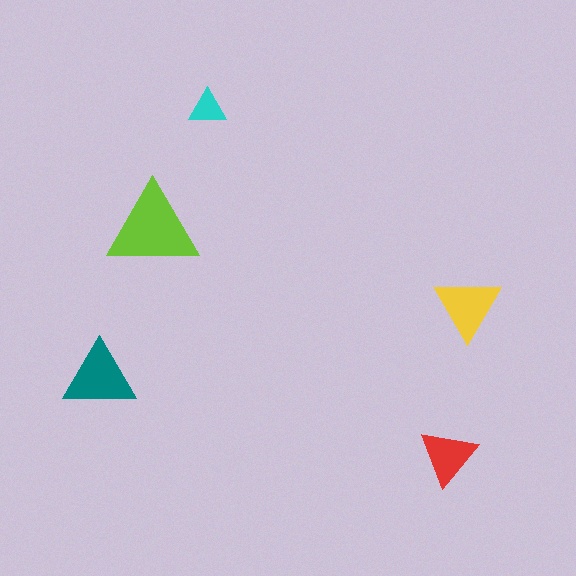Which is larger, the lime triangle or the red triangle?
The lime one.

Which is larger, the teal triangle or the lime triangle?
The lime one.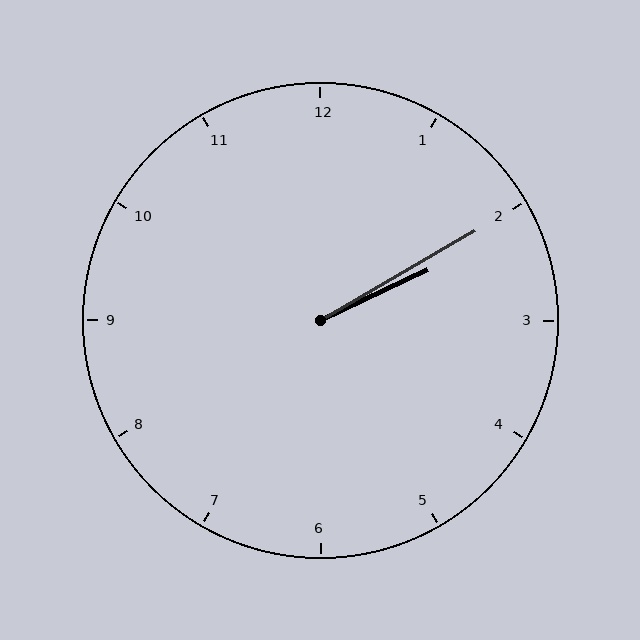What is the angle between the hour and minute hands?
Approximately 5 degrees.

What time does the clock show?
2:10.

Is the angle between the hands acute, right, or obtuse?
It is acute.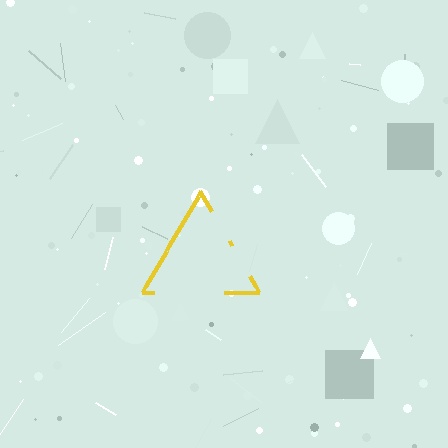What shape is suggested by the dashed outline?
The dashed outline suggests a triangle.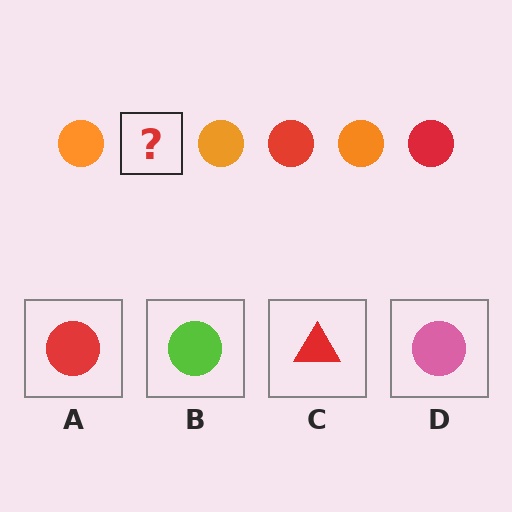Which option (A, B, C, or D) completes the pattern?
A.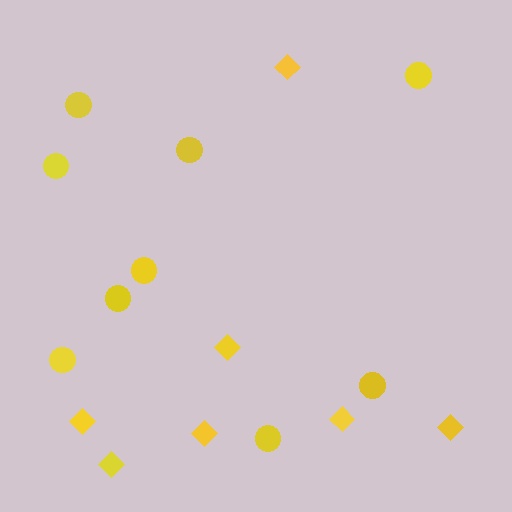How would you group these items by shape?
There are 2 groups: one group of circles (9) and one group of diamonds (7).